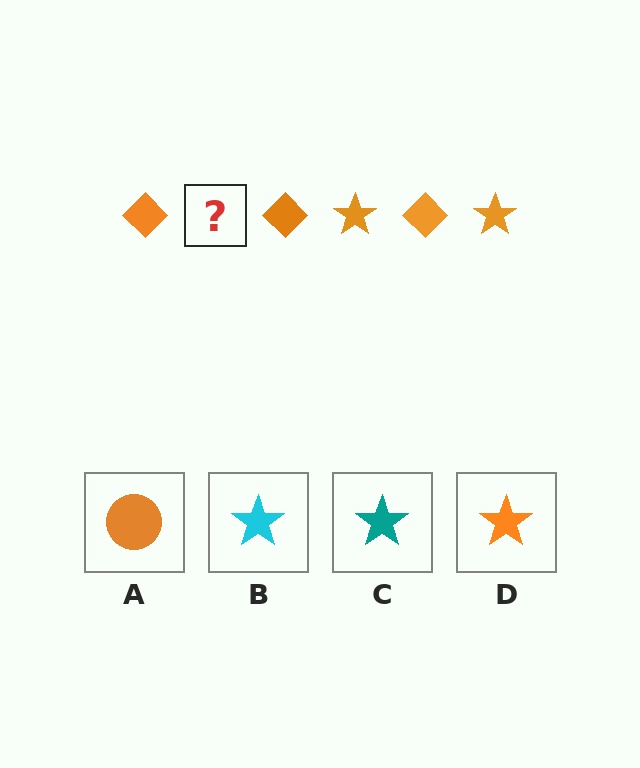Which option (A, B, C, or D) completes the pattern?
D.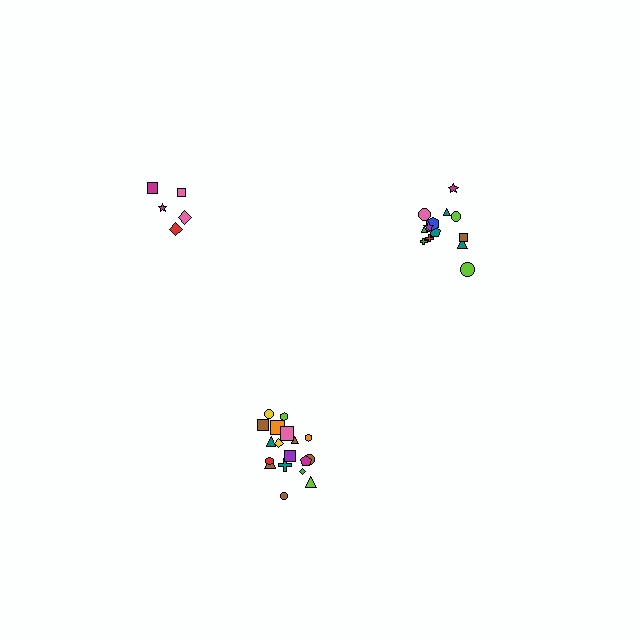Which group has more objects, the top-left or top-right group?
The top-right group.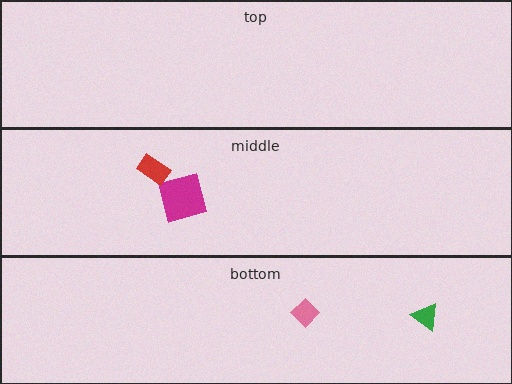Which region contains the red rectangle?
The middle region.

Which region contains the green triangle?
The bottom region.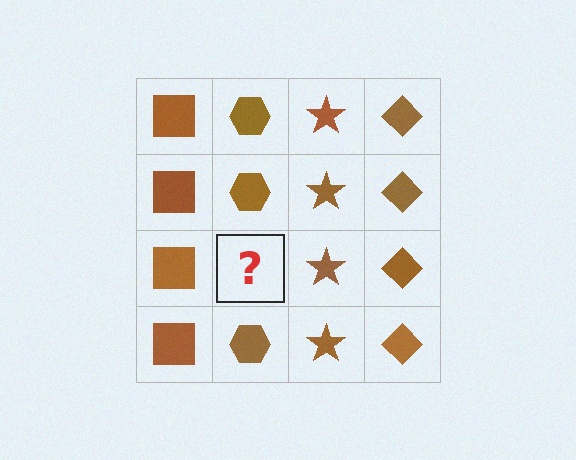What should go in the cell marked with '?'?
The missing cell should contain a brown hexagon.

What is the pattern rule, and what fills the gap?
The rule is that each column has a consistent shape. The gap should be filled with a brown hexagon.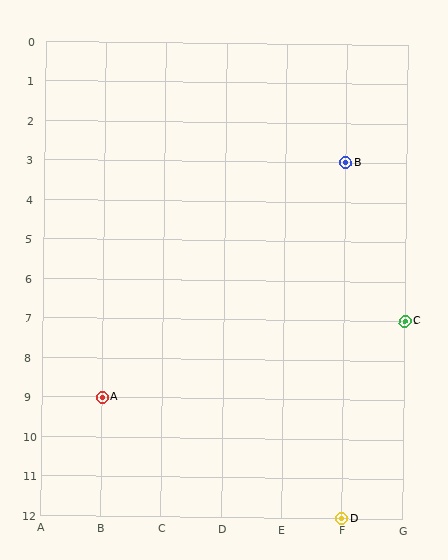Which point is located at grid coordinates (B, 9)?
Point A is at (B, 9).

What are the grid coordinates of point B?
Point B is at grid coordinates (F, 3).